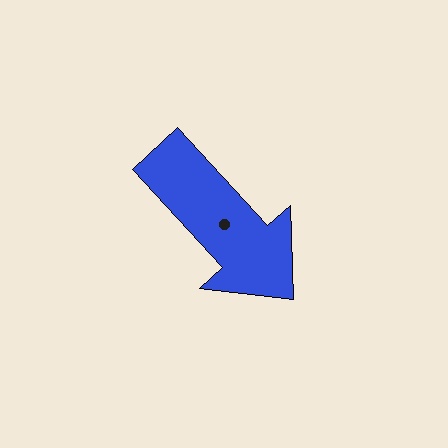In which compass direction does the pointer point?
Southeast.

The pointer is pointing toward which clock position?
Roughly 5 o'clock.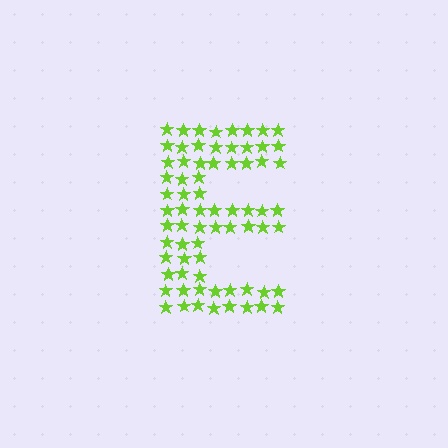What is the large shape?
The large shape is the letter E.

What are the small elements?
The small elements are stars.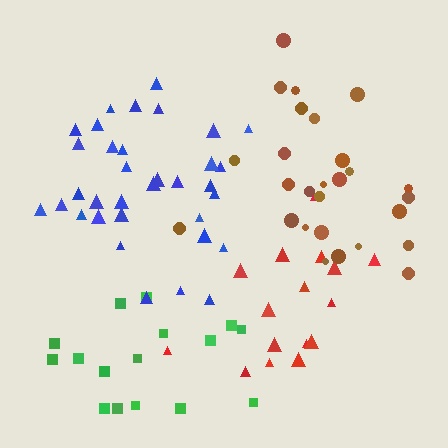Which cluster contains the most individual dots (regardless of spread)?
Blue (34).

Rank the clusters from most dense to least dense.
blue, red, brown, green.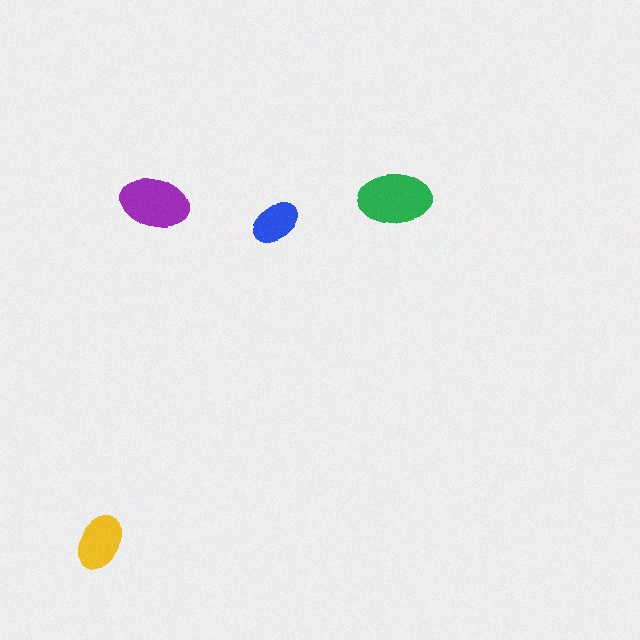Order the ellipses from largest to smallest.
the green one, the purple one, the yellow one, the blue one.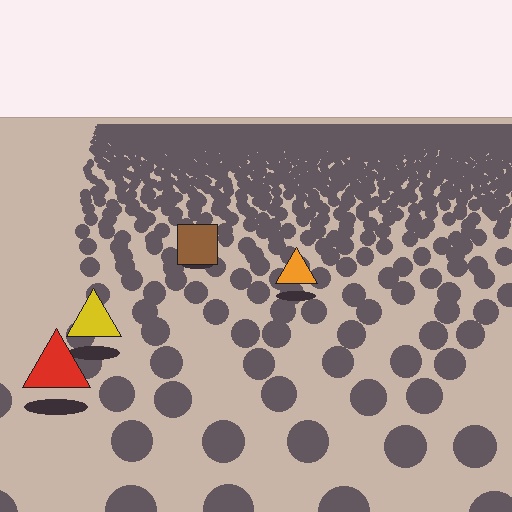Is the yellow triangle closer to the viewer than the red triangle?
No. The red triangle is closer — you can tell from the texture gradient: the ground texture is coarser near it.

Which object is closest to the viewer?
The red triangle is closest. The texture marks near it are larger and more spread out.